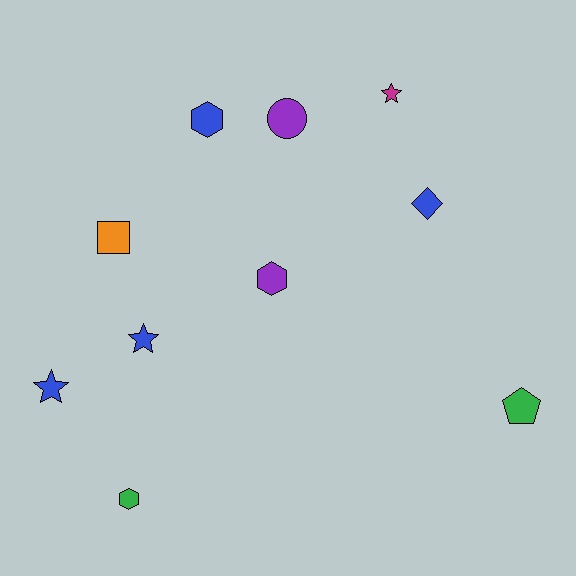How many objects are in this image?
There are 10 objects.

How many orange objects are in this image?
There is 1 orange object.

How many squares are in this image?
There is 1 square.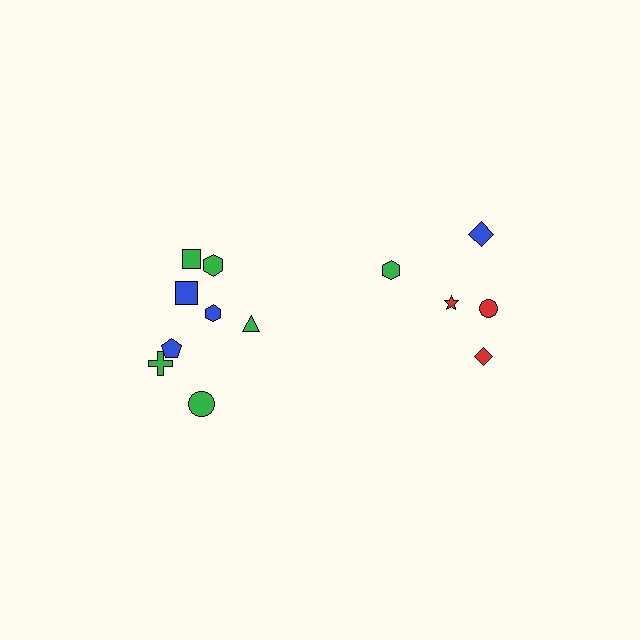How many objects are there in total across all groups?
There are 13 objects.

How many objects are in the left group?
There are 8 objects.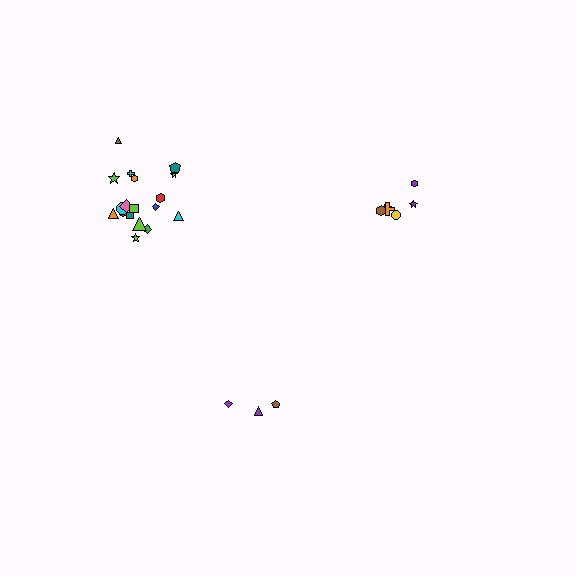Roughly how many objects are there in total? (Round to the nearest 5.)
Roughly 25 objects in total.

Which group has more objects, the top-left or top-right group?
The top-left group.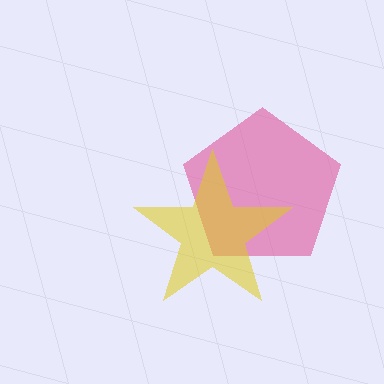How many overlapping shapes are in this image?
There are 2 overlapping shapes in the image.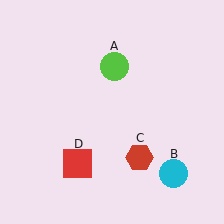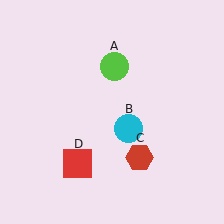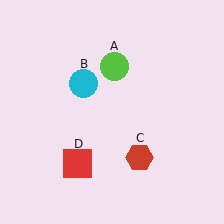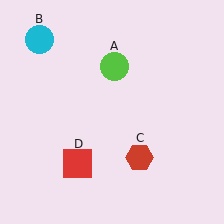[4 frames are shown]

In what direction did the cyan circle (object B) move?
The cyan circle (object B) moved up and to the left.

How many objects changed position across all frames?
1 object changed position: cyan circle (object B).